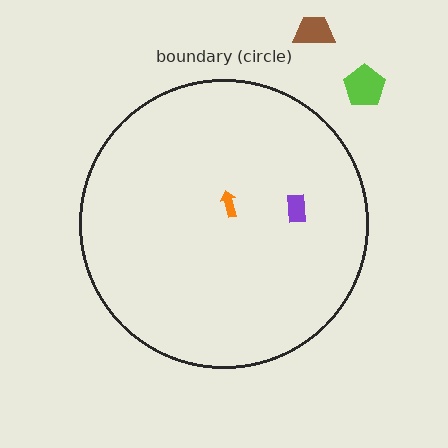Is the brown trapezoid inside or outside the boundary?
Outside.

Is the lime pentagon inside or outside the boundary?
Outside.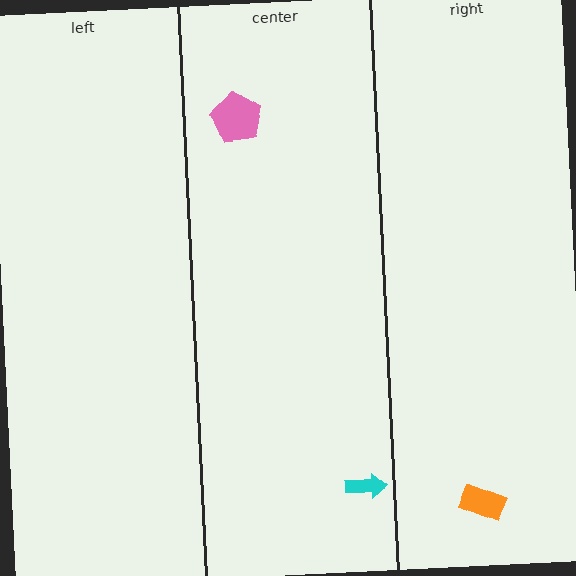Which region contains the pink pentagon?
The center region.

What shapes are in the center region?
The cyan arrow, the pink pentagon.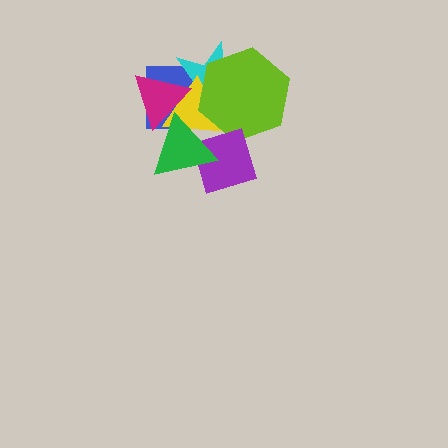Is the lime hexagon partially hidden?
No, no other shape covers it.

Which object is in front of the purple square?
The green triangle is in front of the purple square.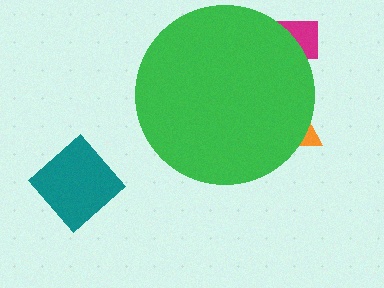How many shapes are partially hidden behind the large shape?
2 shapes are partially hidden.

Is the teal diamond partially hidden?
No, the teal diamond is fully visible.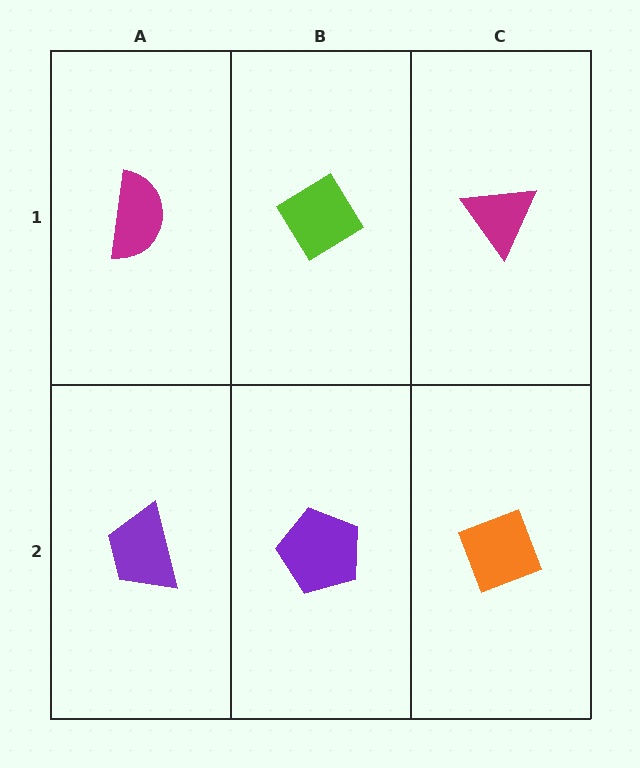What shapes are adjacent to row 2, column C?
A magenta triangle (row 1, column C), a purple pentagon (row 2, column B).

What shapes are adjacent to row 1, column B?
A purple pentagon (row 2, column B), a magenta semicircle (row 1, column A), a magenta triangle (row 1, column C).